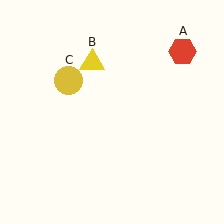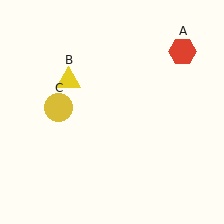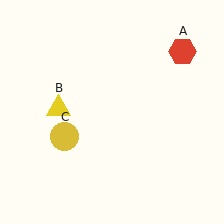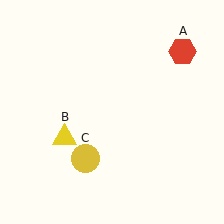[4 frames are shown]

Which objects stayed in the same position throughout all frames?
Red hexagon (object A) remained stationary.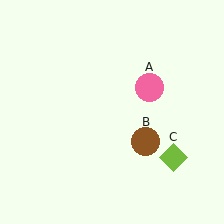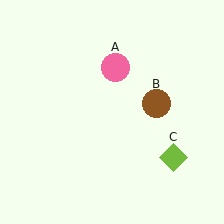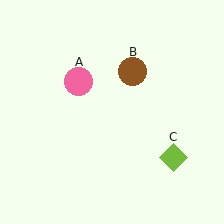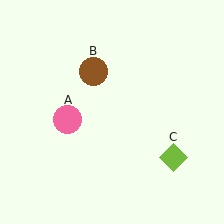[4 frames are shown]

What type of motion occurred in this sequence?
The pink circle (object A), brown circle (object B) rotated counterclockwise around the center of the scene.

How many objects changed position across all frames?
2 objects changed position: pink circle (object A), brown circle (object B).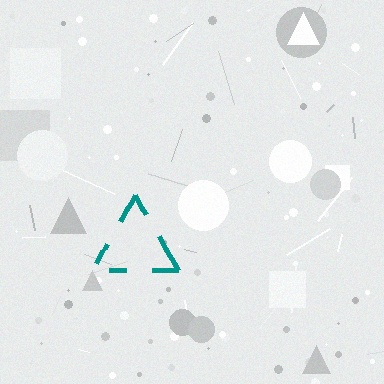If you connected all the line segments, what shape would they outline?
They would outline a triangle.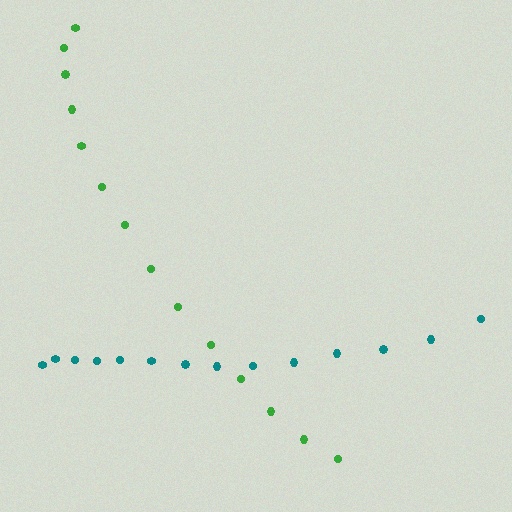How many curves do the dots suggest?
There are 2 distinct paths.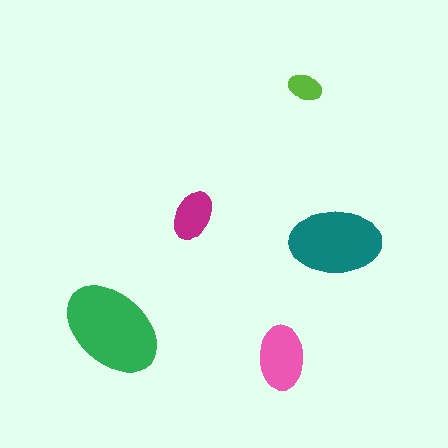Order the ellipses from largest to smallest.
the green one, the teal one, the pink one, the magenta one, the lime one.